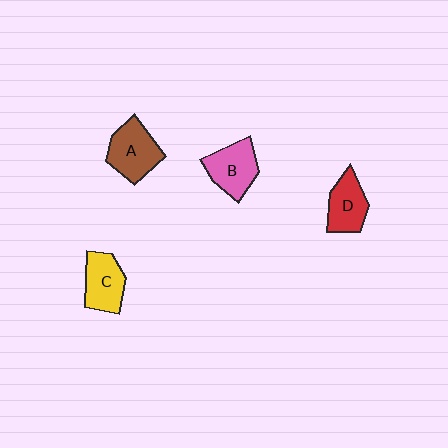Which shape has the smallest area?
Shape D (red).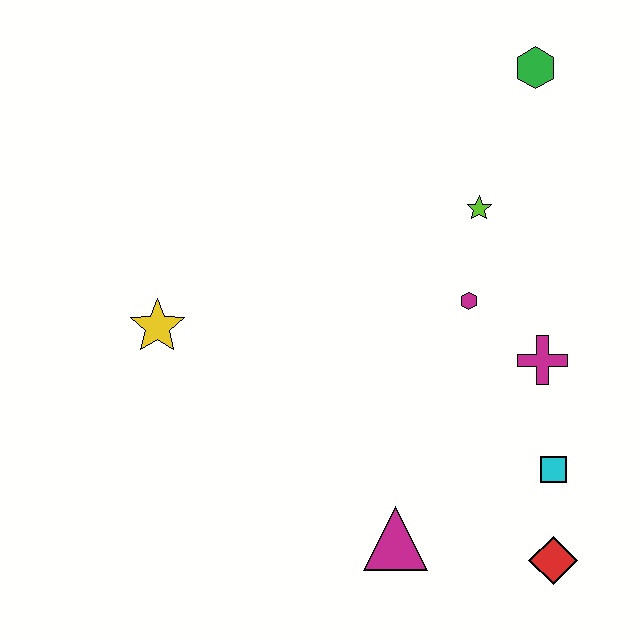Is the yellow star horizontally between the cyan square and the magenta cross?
No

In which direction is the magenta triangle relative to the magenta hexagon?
The magenta triangle is below the magenta hexagon.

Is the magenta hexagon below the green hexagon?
Yes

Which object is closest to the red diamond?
The cyan square is closest to the red diamond.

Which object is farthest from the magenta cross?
The yellow star is farthest from the magenta cross.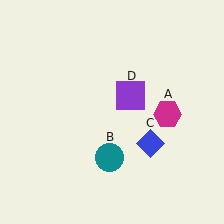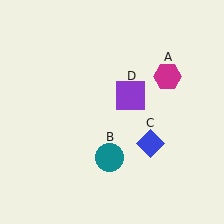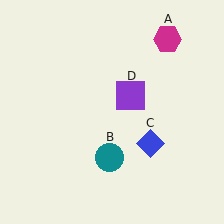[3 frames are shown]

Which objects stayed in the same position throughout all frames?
Teal circle (object B) and blue diamond (object C) and purple square (object D) remained stationary.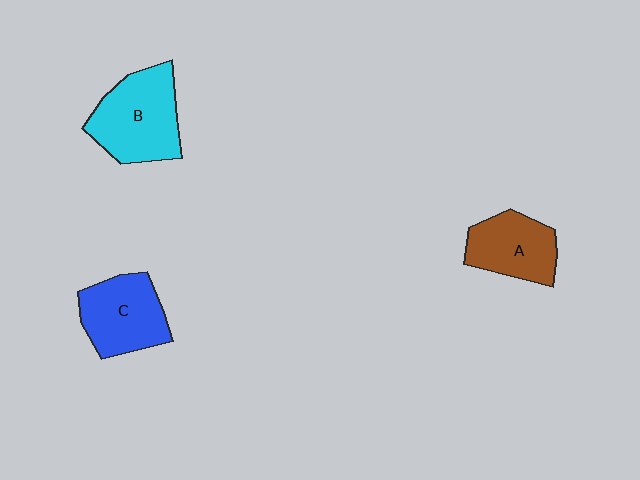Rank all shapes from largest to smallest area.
From largest to smallest: B (cyan), C (blue), A (brown).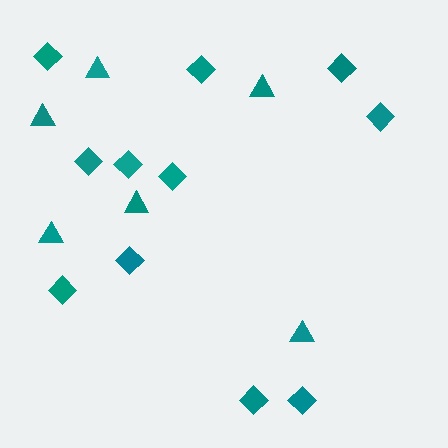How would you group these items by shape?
There are 2 groups: one group of diamonds (11) and one group of triangles (6).